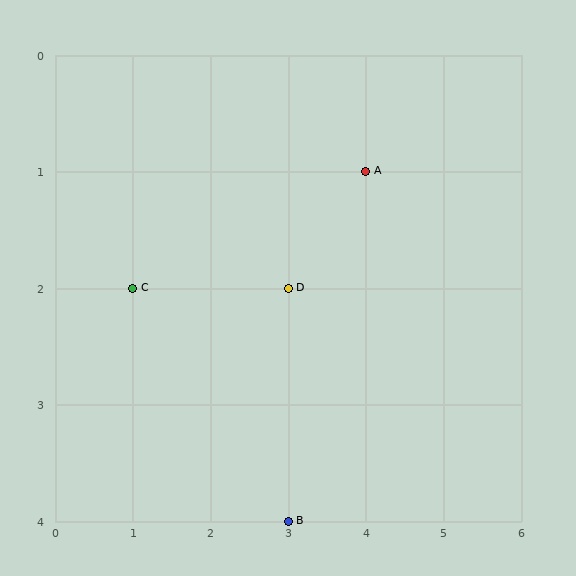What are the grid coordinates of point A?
Point A is at grid coordinates (4, 1).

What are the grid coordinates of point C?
Point C is at grid coordinates (1, 2).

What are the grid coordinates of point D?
Point D is at grid coordinates (3, 2).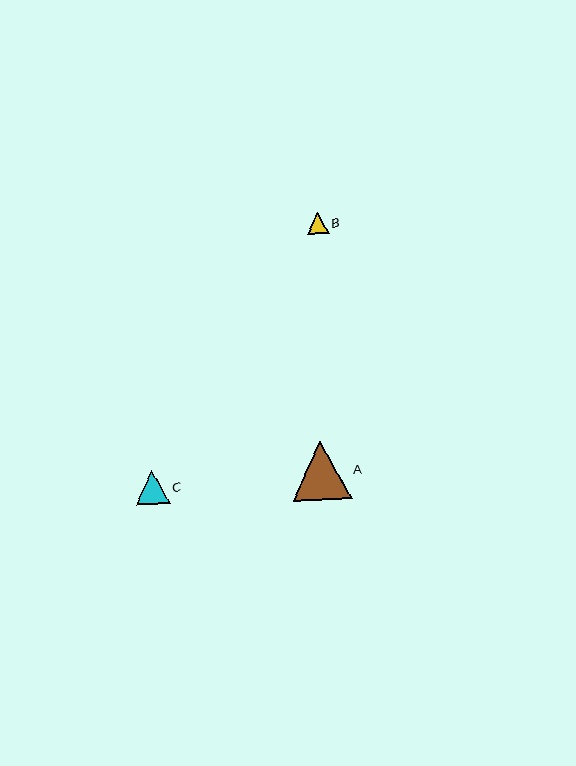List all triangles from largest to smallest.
From largest to smallest: A, C, B.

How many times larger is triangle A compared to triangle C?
Triangle A is approximately 1.8 times the size of triangle C.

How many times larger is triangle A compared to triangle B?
Triangle A is approximately 2.8 times the size of triangle B.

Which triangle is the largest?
Triangle A is the largest with a size of approximately 59 pixels.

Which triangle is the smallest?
Triangle B is the smallest with a size of approximately 21 pixels.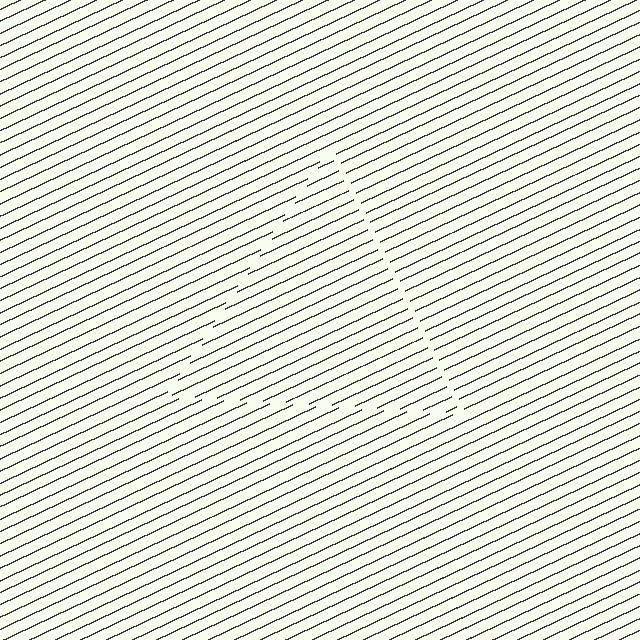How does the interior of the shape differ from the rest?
The interior of the shape contains the same grating, shifted by half a period — the contour is defined by the phase discontinuity where line-ends from the inner and outer gratings abut.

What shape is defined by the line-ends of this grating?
An illusory triangle. The interior of the shape contains the same grating, shifted by half a period — the contour is defined by the phase discontinuity where line-ends from the inner and outer gratings abut.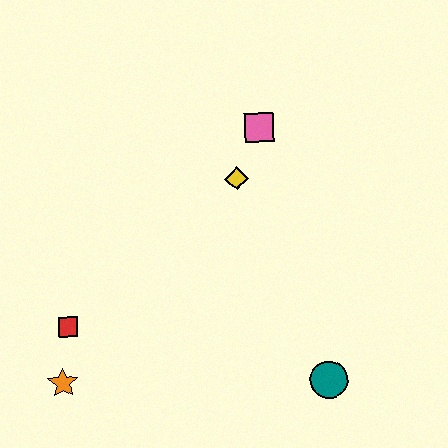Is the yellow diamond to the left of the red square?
No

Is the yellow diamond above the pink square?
No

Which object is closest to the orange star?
The red square is closest to the orange star.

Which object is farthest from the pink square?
The orange star is farthest from the pink square.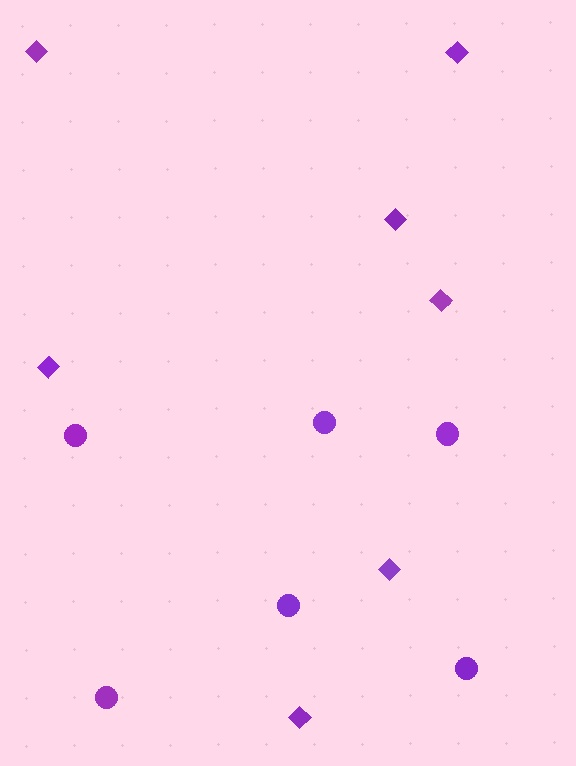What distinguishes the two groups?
There are 2 groups: one group of circles (6) and one group of diamonds (7).